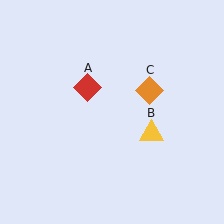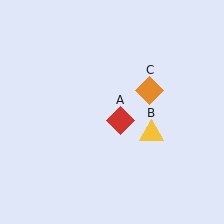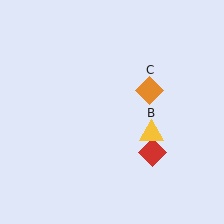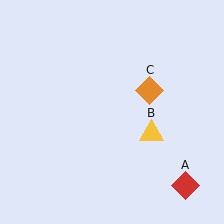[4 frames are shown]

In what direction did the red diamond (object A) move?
The red diamond (object A) moved down and to the right.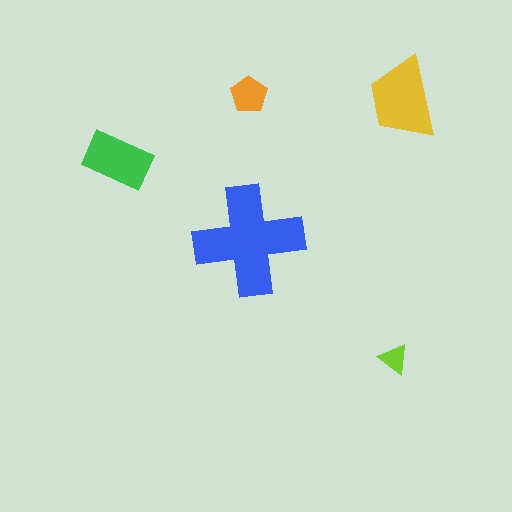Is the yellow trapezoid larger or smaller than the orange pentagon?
Larger.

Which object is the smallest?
The lime triangle.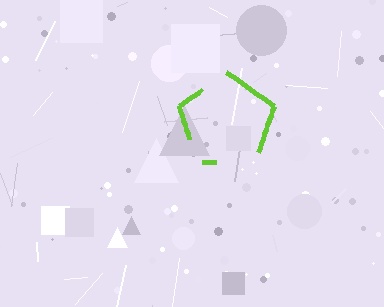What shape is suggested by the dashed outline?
The dashed outline suggests a pentagon.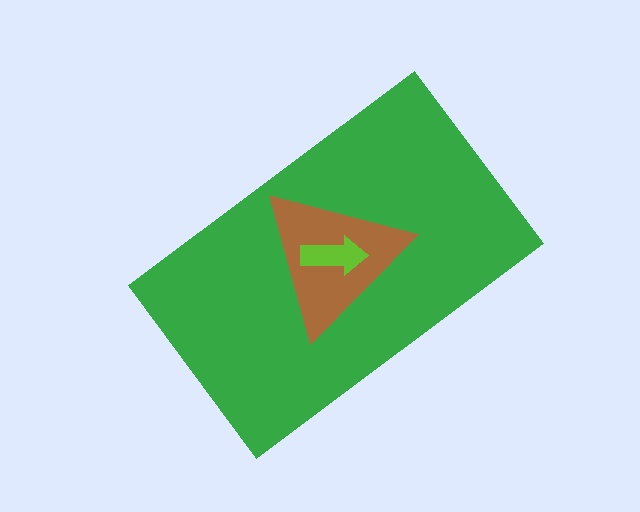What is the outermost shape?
The green rectangle.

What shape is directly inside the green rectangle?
The brown triangle.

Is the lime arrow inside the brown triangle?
Yes.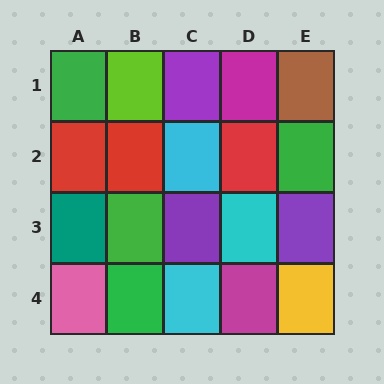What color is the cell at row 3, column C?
Purple.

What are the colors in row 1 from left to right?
Green, lime, purple, magenta, brown.